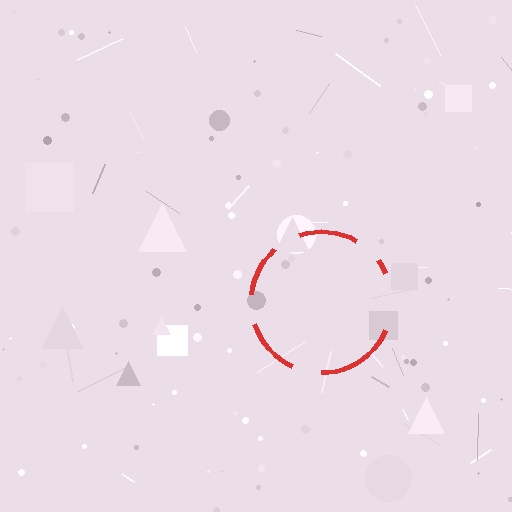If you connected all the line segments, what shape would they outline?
They would outline a circle.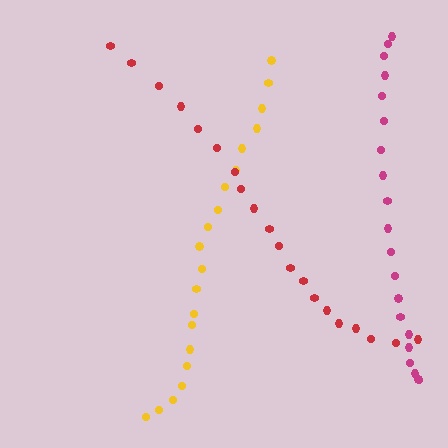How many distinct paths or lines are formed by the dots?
There are 3 distinct paths.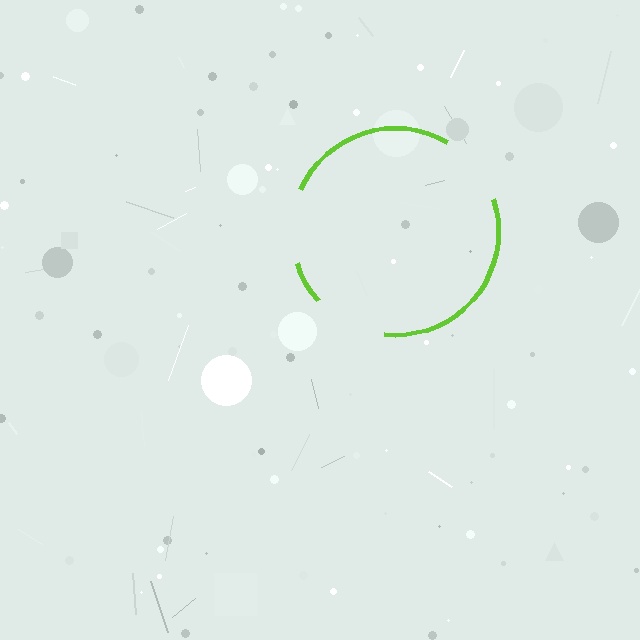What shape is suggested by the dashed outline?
The dashed outline suggests a circle.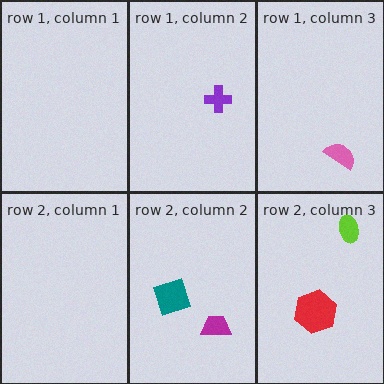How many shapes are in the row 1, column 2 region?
1.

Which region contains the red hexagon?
The row 2, column 3 region.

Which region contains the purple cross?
The row 1, column 2 region.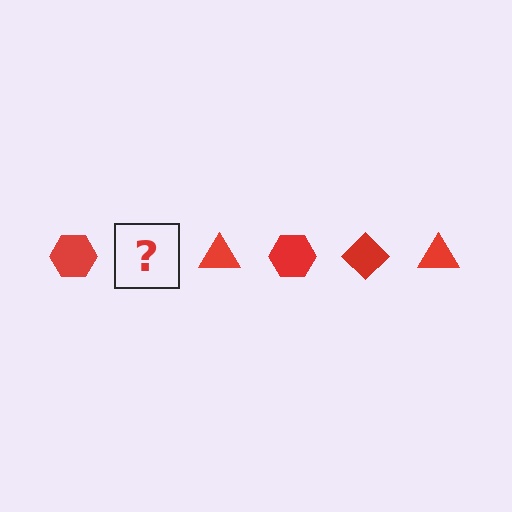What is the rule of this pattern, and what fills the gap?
The rule is that the pattern cycles through hexagon, diamond, triangle shapes in red. The gap should be filled with a red diamond.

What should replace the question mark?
The question mark should be replaced with a red diamond.